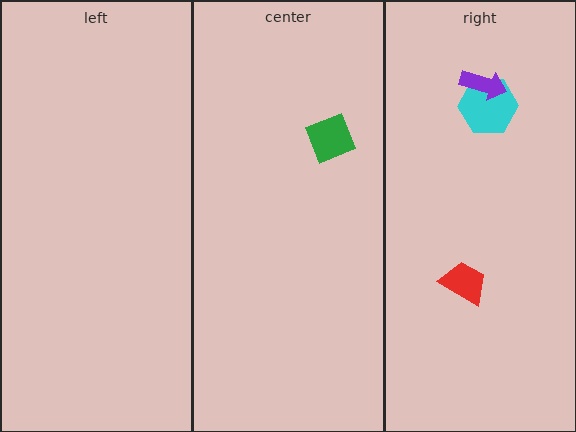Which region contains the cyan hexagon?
The right region.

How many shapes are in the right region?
3.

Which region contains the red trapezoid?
The right region.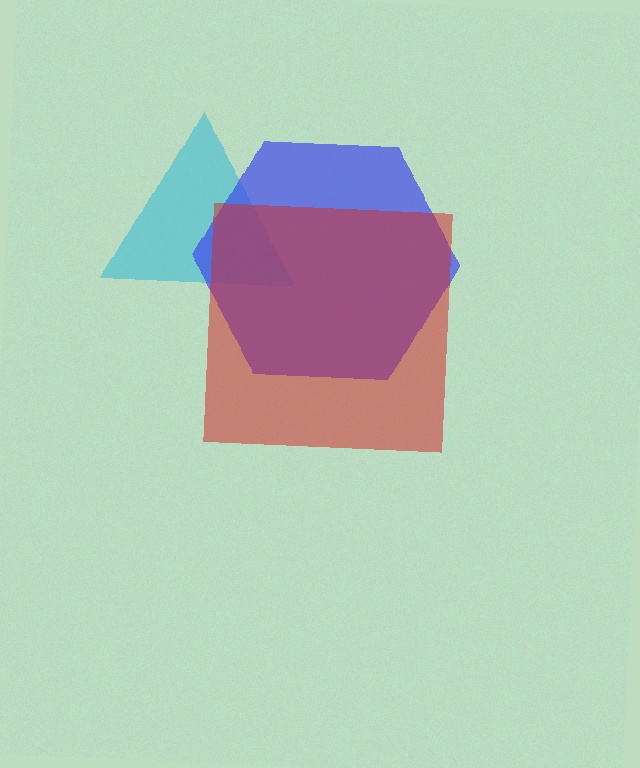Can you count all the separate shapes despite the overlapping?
Yes, there are 3 separate shapes.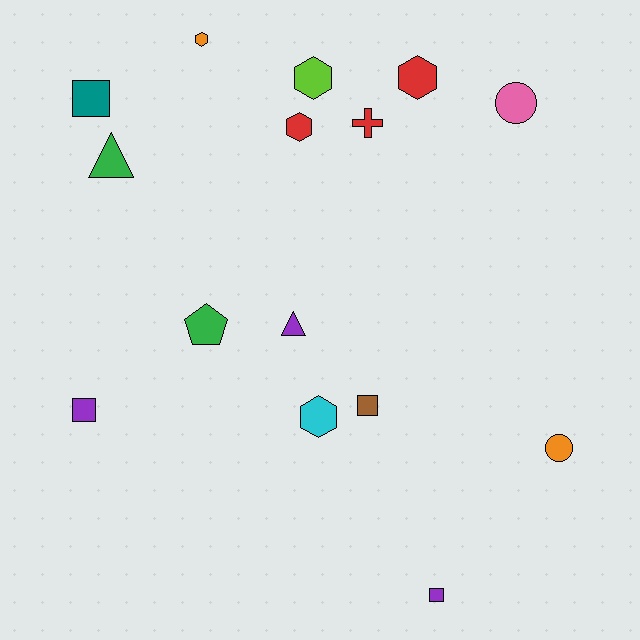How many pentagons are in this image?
There is 1 pentagon.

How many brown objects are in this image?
There is 1 brown object.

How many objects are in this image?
There are 15 objects.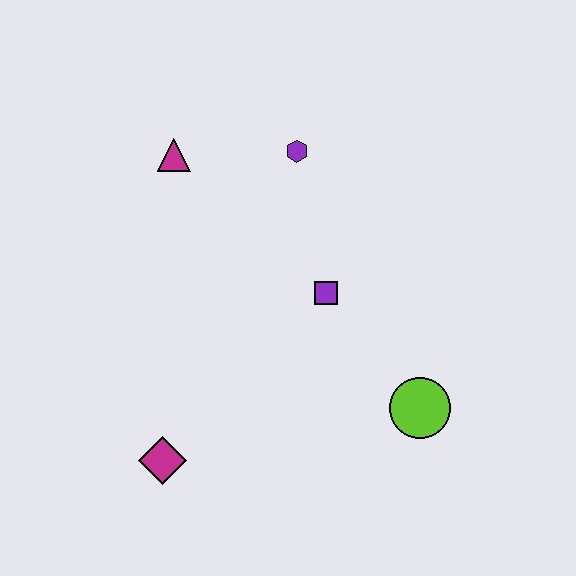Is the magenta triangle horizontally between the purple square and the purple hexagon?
No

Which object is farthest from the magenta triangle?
The lime circle is farthest from the magenta triangle.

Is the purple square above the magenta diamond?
Yes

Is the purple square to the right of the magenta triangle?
Yes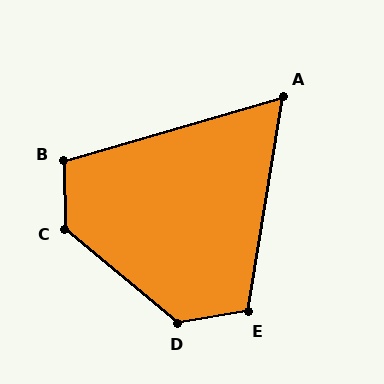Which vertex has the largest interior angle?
C, at approximately 131 degrees.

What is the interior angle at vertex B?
Approximately 105 degrees (obtuse).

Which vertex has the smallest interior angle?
A, at approximately 64 degrees.